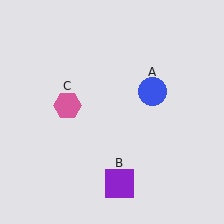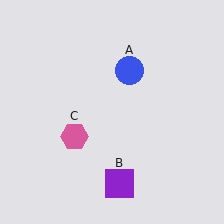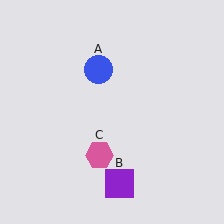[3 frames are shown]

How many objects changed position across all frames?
2 objects changed position: blue circle (object A), pink hexagon (object C).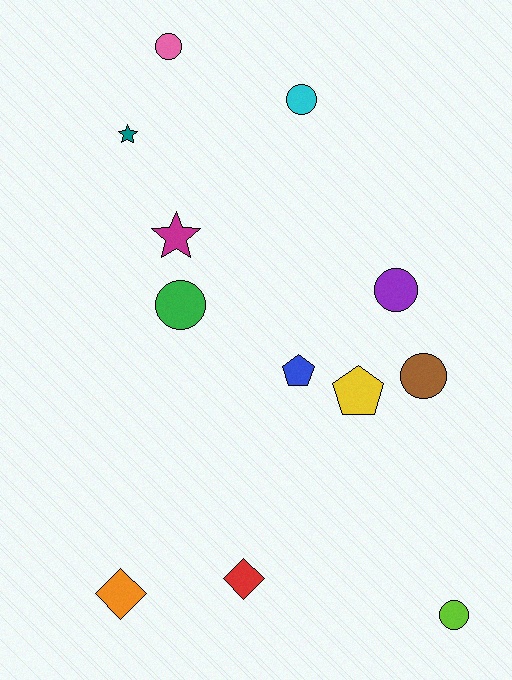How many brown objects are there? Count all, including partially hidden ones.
There is 1 brown object.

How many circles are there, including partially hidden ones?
There are 6 circles.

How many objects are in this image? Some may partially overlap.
There are 12 objects.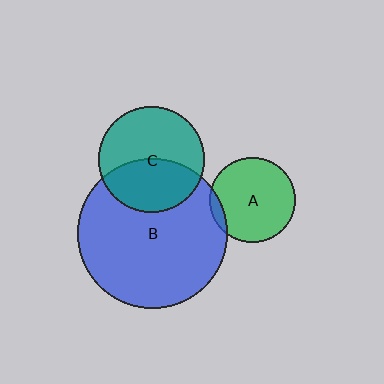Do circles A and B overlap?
Yes.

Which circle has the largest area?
Circle B (blue).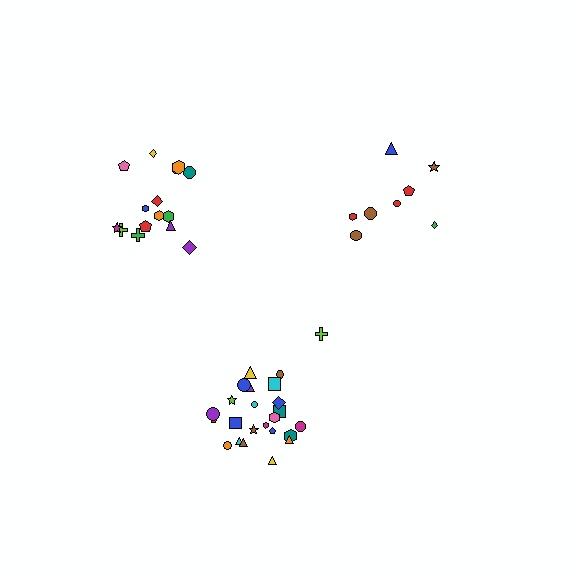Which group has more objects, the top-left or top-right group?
The top-left group.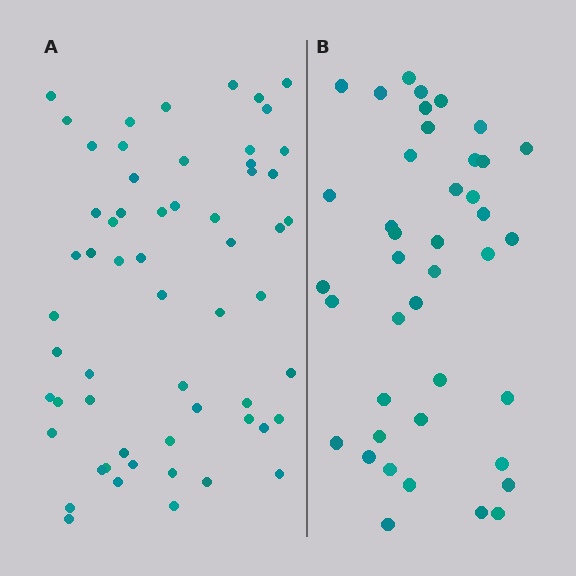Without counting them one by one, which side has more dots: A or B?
Region A (the left region) has more dots.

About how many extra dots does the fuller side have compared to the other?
Region A has approximately 20 more dots than region B.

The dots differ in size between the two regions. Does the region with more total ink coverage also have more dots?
No. Region B has more total ink coverage because its dots are larger, but region A actually contains more individual dots. Total area can be misleading — the number of items is what matters here.